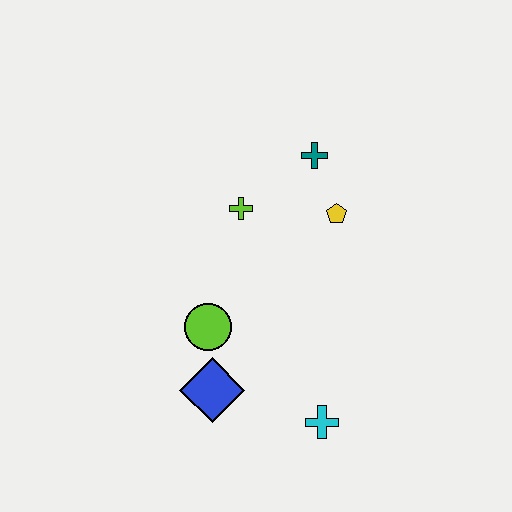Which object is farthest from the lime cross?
The cyan cross is farthest from the lime cross.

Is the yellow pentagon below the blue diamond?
No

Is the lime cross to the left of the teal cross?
Yes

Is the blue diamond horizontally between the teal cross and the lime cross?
No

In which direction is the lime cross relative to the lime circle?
The lime cross is above the lime circle.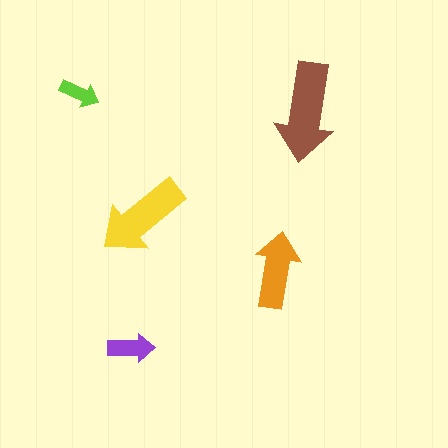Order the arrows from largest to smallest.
the brown one, the yellow one, the orange one, the purple one, the lime one.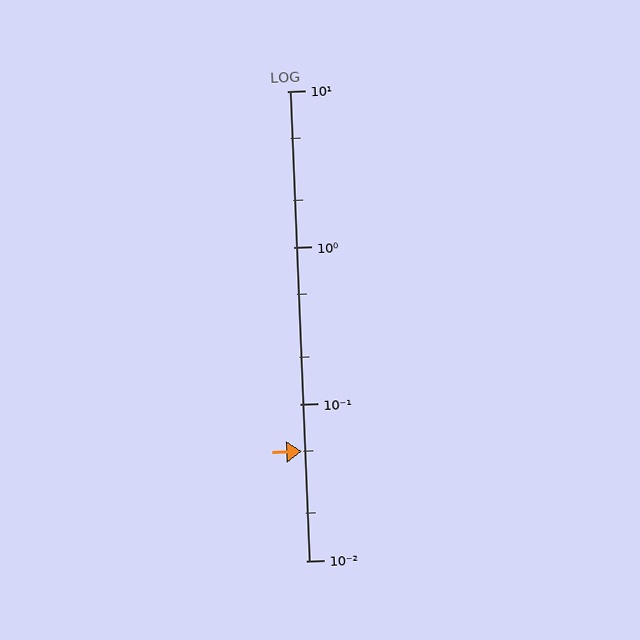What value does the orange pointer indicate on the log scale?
The pointer indicates approximately 0.05.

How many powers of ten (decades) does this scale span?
The scale spans 3 decades, from 0.01 to 10.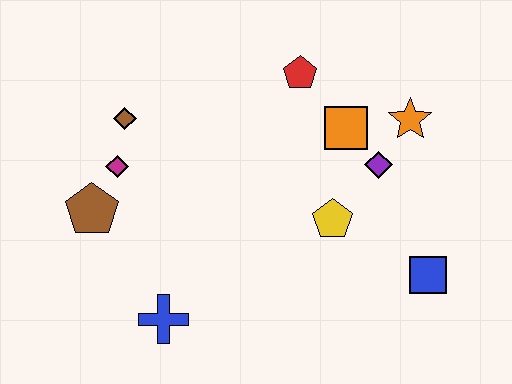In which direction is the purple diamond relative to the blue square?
The purple diamond is above the blue square.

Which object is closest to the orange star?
The purple diamond is closest to the orange star.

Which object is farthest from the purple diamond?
The brown pentagon is farthest from the purple diamond.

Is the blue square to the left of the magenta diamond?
No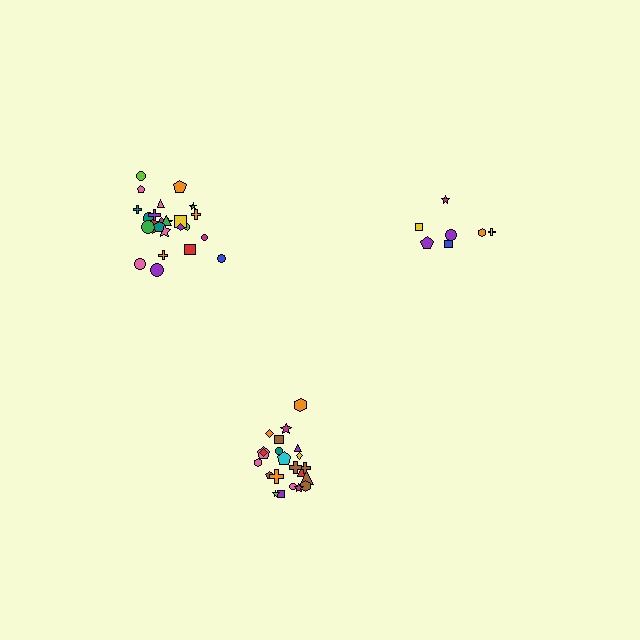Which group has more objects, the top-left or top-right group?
The top-left group.